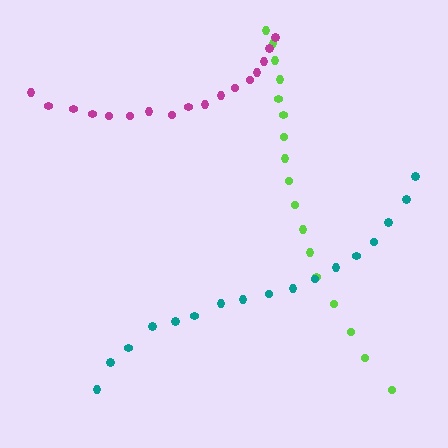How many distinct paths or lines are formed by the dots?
There are 3 distinct paths.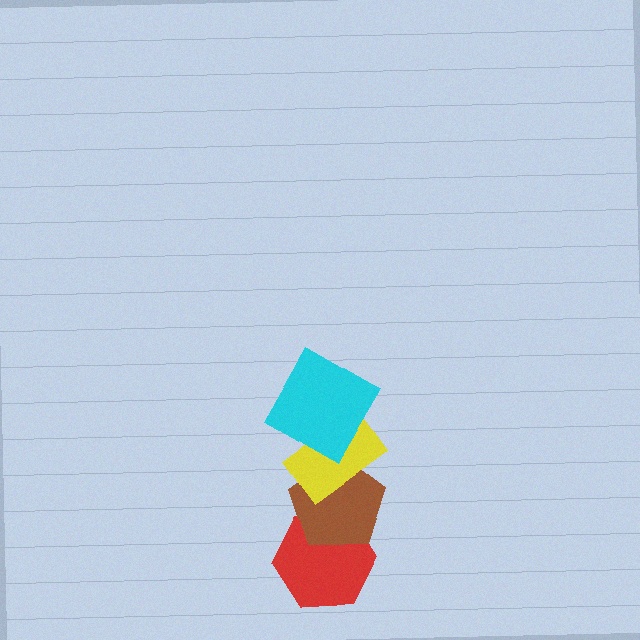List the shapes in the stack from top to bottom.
From top to bottom: the cyan square, the yellow rectangle, the brown pentagon, the red hexagon.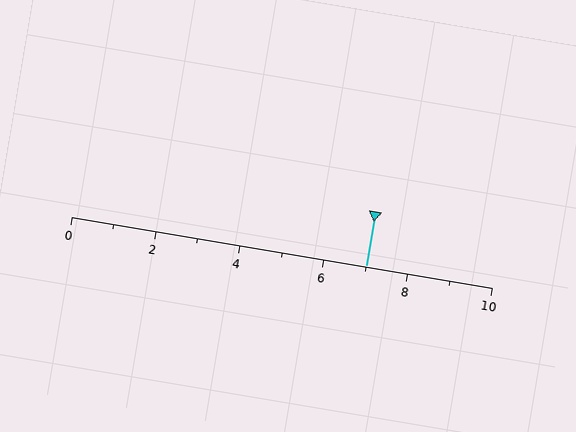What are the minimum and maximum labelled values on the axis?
The axis runs from 0 to 10.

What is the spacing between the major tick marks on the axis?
The major ticks are spaced 2 apart.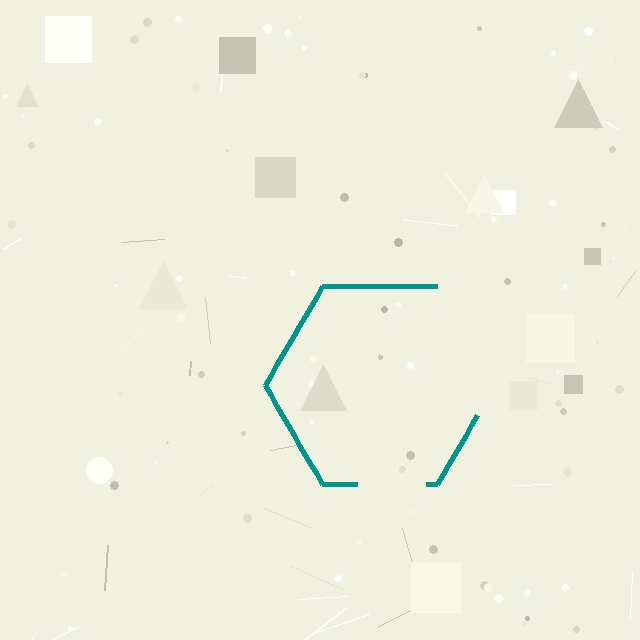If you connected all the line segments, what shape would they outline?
They would outline a hexagon.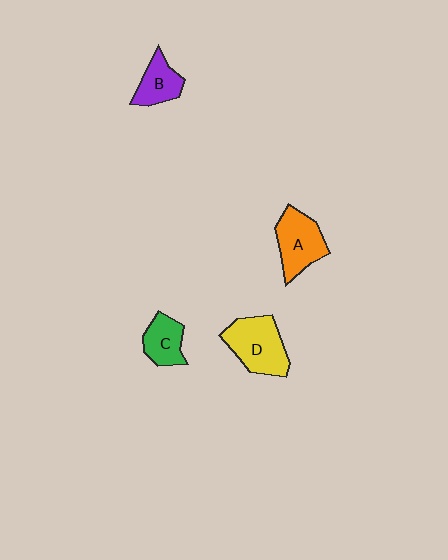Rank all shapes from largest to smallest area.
From largest to smallest: D (yellow), A (orange), C (green), B (purple).